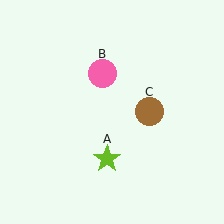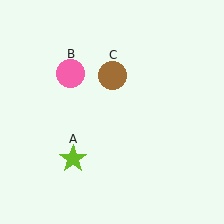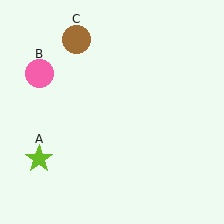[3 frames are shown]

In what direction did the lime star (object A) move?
The lime star (object A) moved left.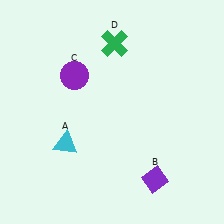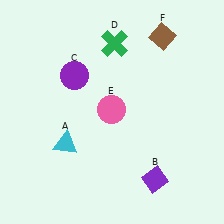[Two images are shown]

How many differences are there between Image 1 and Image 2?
There are 2 differences between the two images.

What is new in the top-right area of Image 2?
A brown diamond (F) was added in the top-right area of Image 2.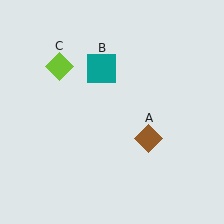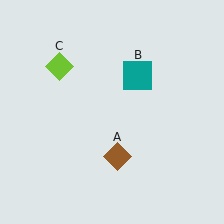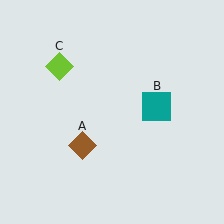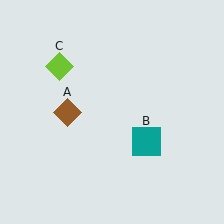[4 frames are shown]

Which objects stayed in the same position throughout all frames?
Lime diamond (object C) remained stationary.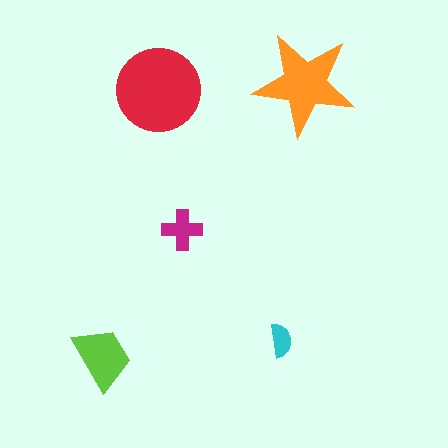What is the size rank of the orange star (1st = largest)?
2nd.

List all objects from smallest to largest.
The cyan semicircle, the magenta cross, the lime trapezoid, the orange star, the red circle.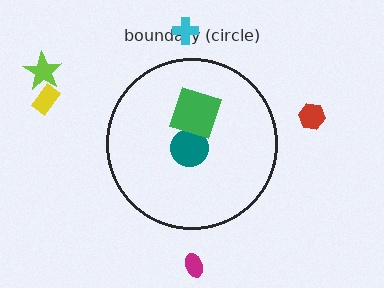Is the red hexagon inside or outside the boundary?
Outside.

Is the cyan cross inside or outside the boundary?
Outside.